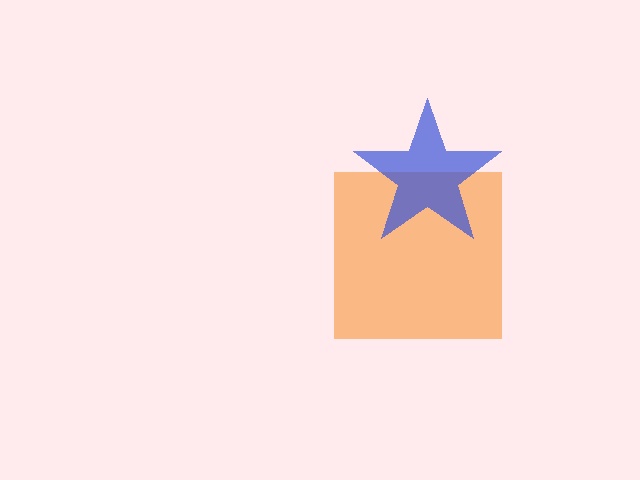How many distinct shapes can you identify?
There are 2 distinct shapes: an orange square, a blue star.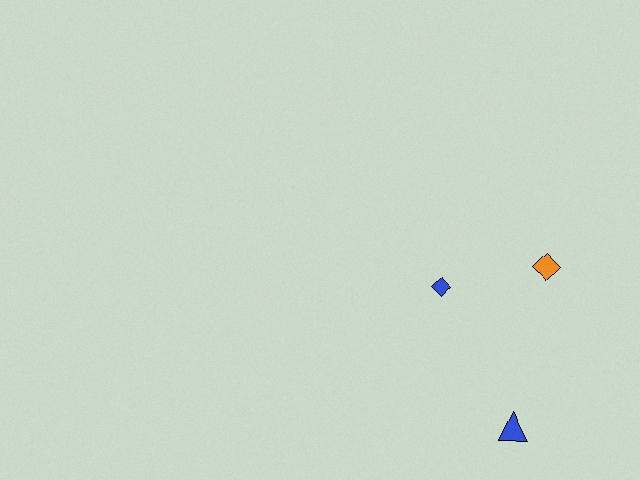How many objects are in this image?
There are 3 objects.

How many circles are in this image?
There are no circles.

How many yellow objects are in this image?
There are no yellow objects.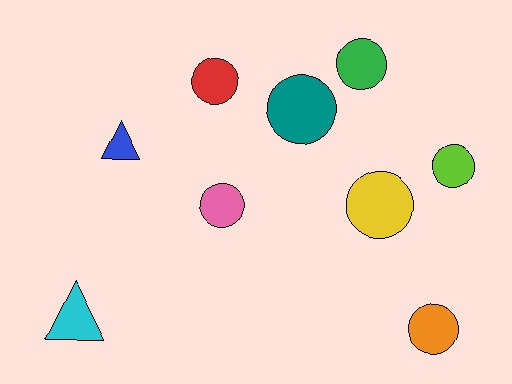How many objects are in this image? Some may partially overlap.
There are 9 objects.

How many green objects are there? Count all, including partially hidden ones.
There is 1 green object.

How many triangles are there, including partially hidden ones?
There are 2 triangles.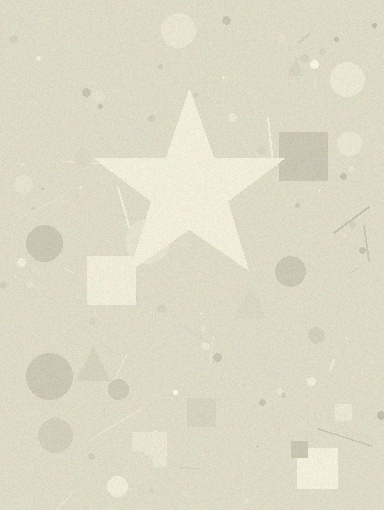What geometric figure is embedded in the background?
A star is embedded in the background.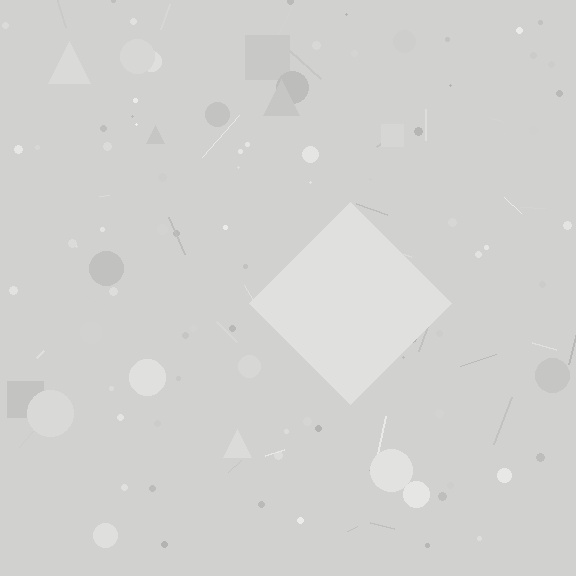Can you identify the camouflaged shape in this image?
The camouflaged shape is a diamond.